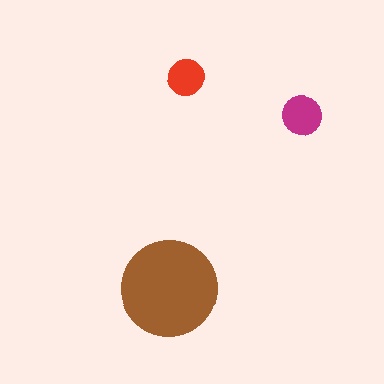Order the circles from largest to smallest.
the brown one, the magenta one, the red one.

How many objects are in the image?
There are 3 objects in the image.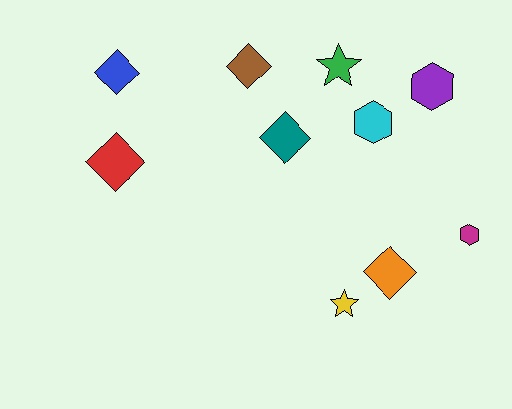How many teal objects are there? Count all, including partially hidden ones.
There is 1 teal object.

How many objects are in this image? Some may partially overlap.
There are 10 objects.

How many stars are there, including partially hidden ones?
There are 2 stars.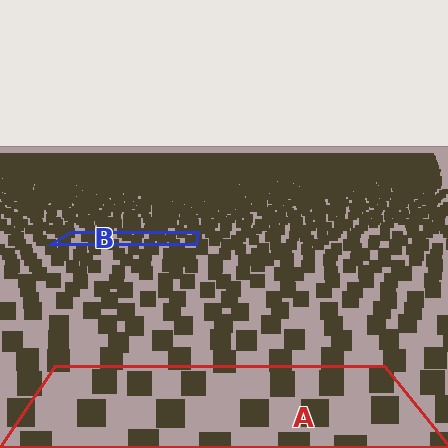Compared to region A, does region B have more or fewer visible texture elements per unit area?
Region B has more texture elements per unit area — they are packed more densely because it is farther away.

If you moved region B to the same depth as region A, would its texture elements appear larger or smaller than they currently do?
They would appear larger. At a closer depth, the same texture elements are projected at a bigger on-screen size.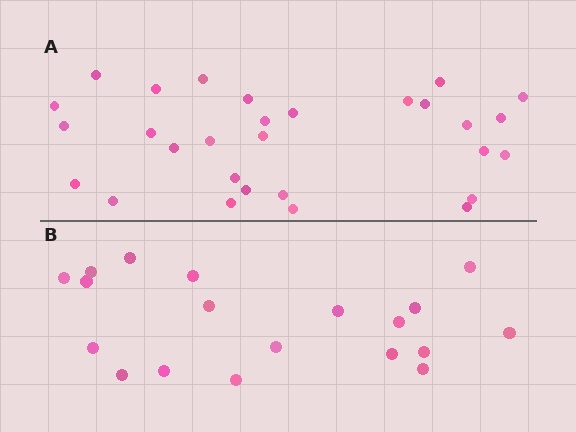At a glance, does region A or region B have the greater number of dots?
Region A (the top region) has more dots.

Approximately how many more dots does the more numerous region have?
Region A has roughly 10 or so more dots than region B.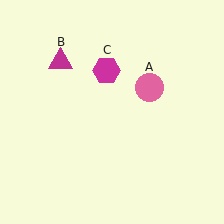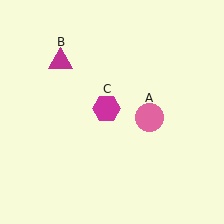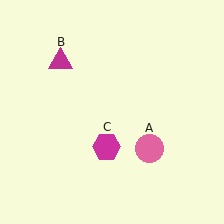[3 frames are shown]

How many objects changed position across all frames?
2 objects changed position: pink circle (object A), magenta hexagon (object C).